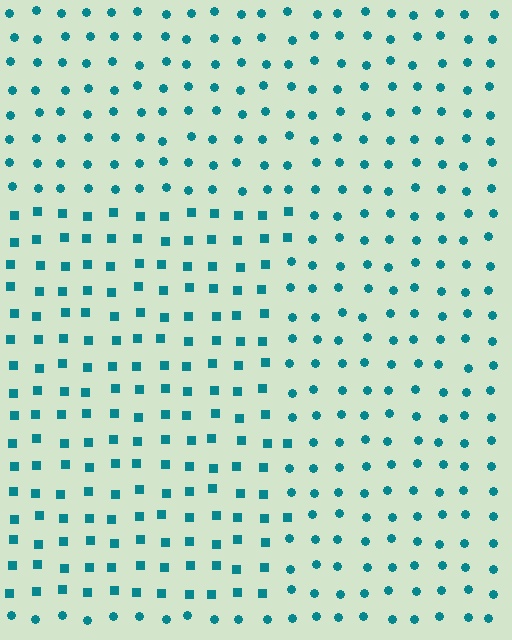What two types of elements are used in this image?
The image uses squares inside the rectangle region and circles outside it.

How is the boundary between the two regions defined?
The boundary is defined by a change in element shape: squares inside vs. circles outside. All elements share the same color and spacing.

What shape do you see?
I see a rectangle.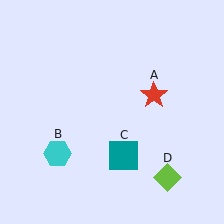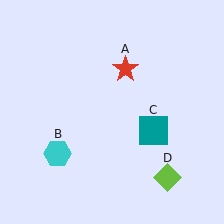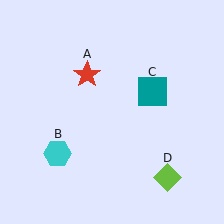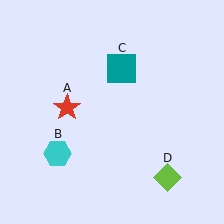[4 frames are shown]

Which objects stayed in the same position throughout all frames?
Cyan hexagon (object B) and lime diamond (object D) remained stationary.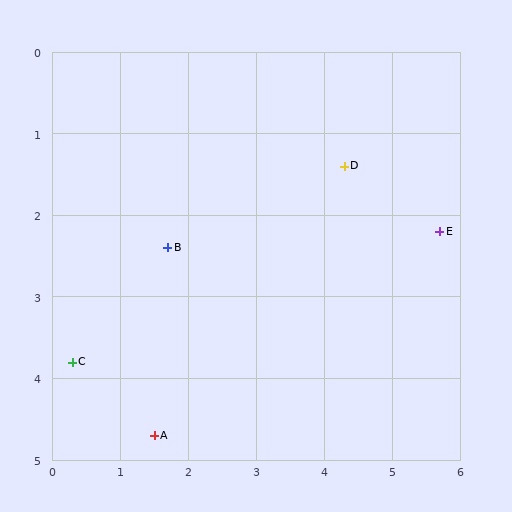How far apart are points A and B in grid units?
Points A and B are about 2.3 grid units apart.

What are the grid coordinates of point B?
Point B is at approximately (1.7, 2.4).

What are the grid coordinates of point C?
Point C is at approximately (0.3, 3.8).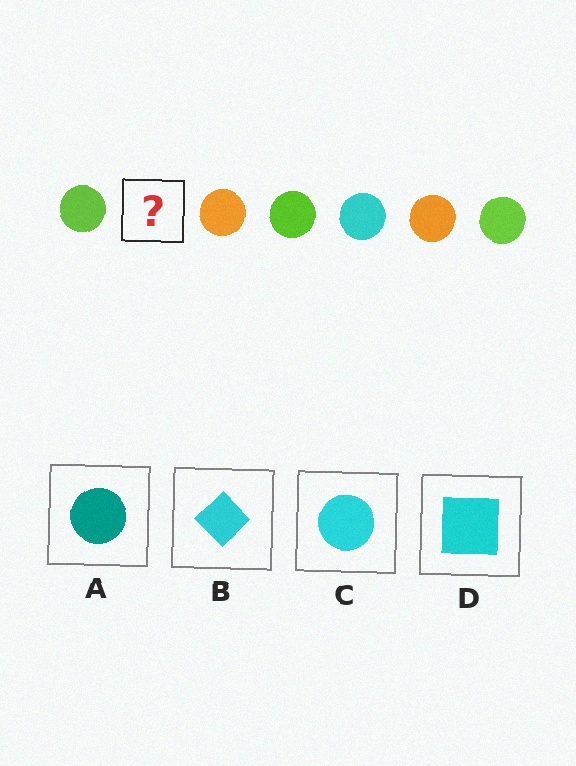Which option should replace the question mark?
Option C.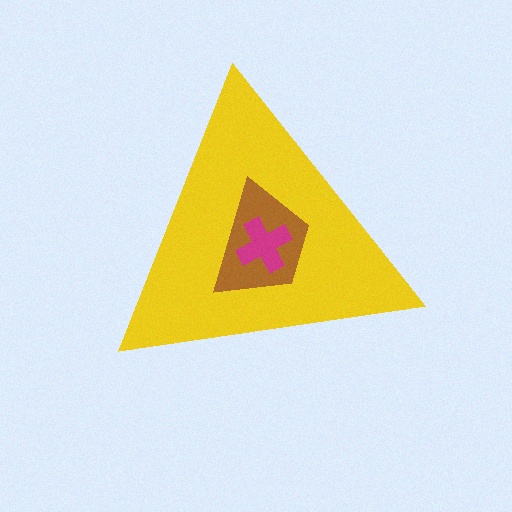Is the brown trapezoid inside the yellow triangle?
Yes.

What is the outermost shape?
The yellow triangle.